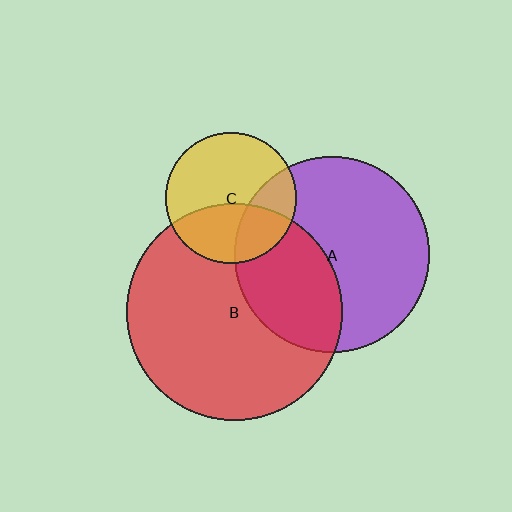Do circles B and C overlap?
Yes.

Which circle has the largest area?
Circle B (red).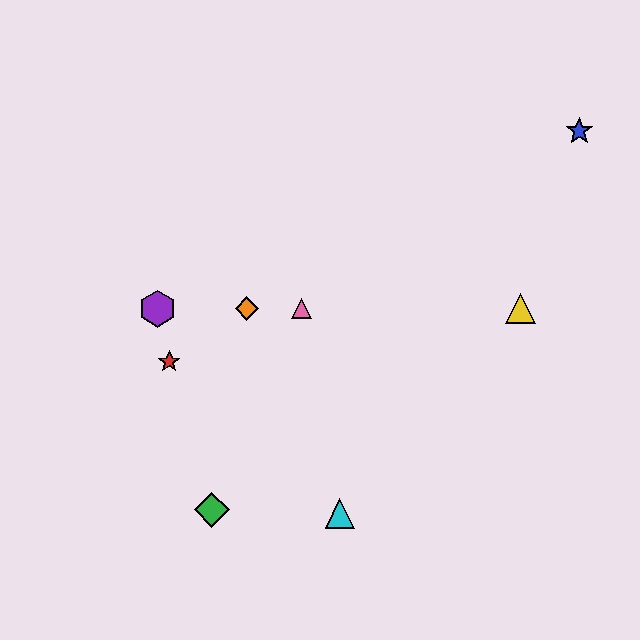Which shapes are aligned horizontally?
The yellow triangle, the purple hexagon, the orange diamond, the pink triangle are aligned horizontally.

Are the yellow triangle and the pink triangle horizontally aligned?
Yes, both are at y≈309.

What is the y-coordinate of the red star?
The red star is at y≈361.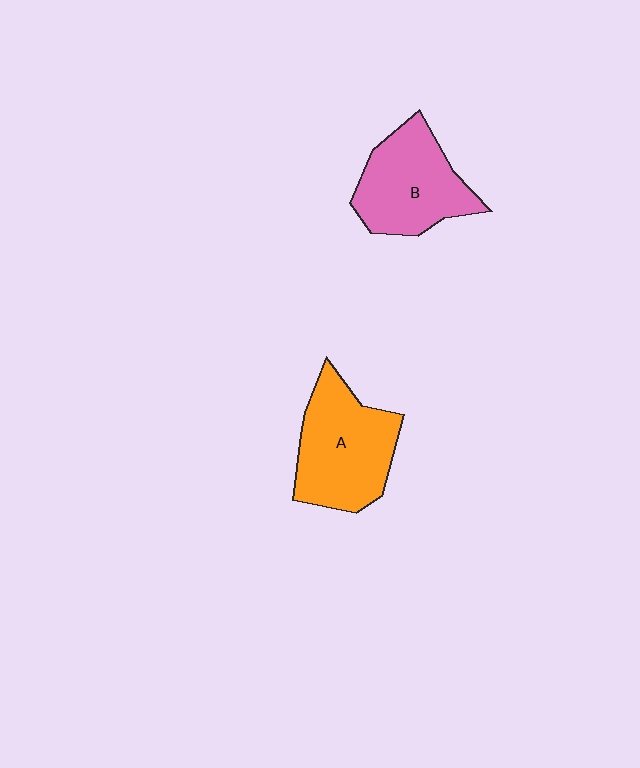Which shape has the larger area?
Shape A (orange).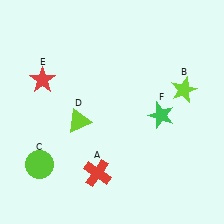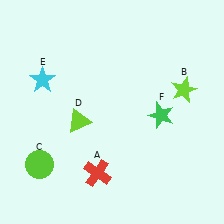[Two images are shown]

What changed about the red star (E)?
In Image 1, E is red. In Image 2, it changed to cyan.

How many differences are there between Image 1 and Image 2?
There is 1 difference between the two images.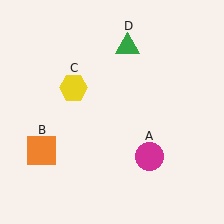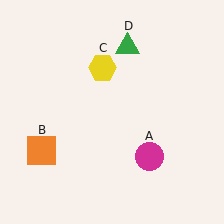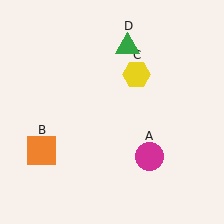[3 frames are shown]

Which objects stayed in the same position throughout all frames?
Magenta circle (object A) and orange square (object B) and green triangle (object D) remained stationary.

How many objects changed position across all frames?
1 object changed position: yellow hexagon (object C).